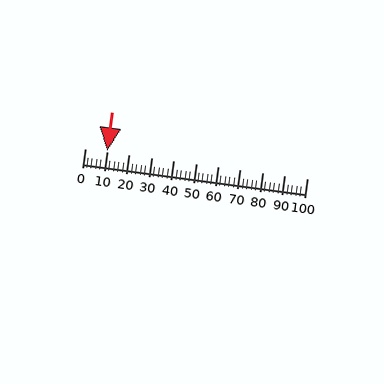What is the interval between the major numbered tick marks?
The major tick marks are spaced 10 units apart.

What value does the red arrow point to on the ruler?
The red arrow points to approximately 10.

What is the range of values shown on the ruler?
The ruler shows values from 0 to 100.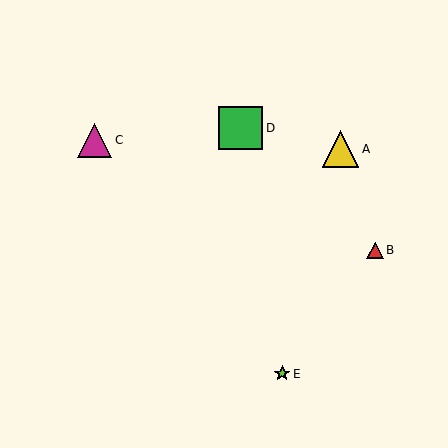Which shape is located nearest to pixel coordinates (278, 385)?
The lime star (labeled E) at (282, 374) is nearest to that location.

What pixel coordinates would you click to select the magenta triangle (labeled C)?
Click at (95, 140) to select the magenta triangle C.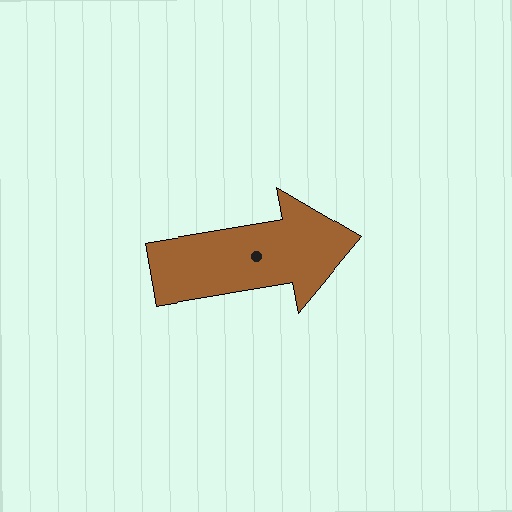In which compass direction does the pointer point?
East.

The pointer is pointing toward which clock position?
Roughly 3 o'clock.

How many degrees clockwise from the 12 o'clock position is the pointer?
Approximately 80 degrees.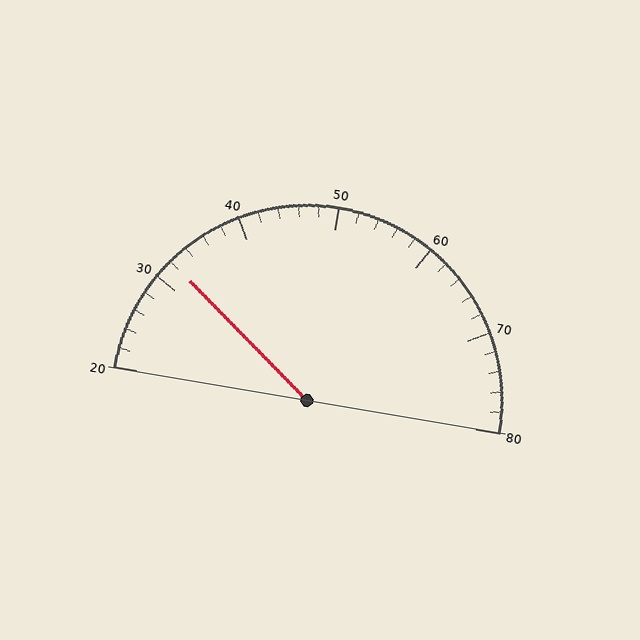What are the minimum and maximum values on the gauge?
The gauge ranges from 20 to 80.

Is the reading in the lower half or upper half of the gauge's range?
The reading is in the lower half of the range (20 to 80).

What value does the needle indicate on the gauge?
The needle indicates approximately 32.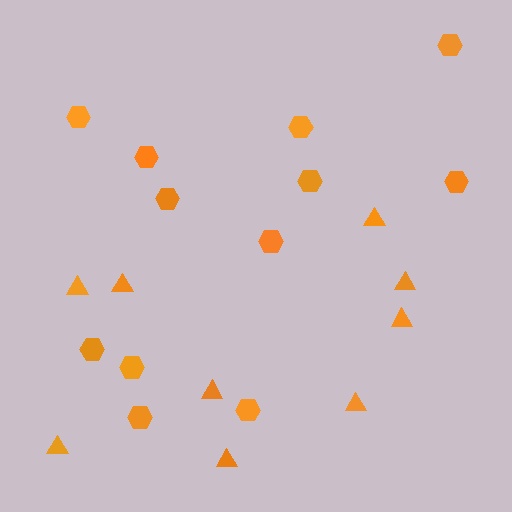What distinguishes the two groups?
There are 2 groups: one group of hexagons (12) and one group of triangles (9).